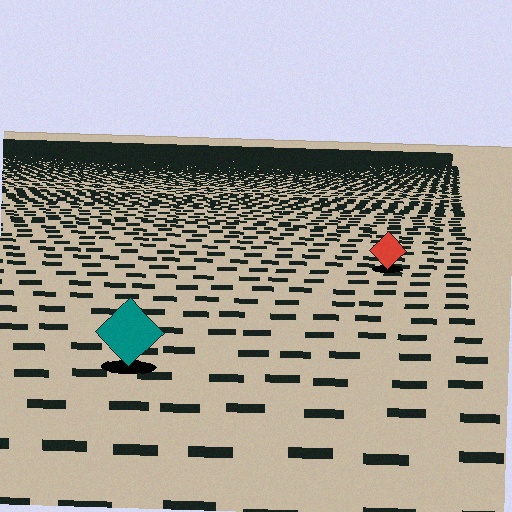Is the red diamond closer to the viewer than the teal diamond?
No. The teal diamond is closer — you can tell from the texture gradient: the ground texture is coarser near it.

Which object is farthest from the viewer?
The red diamond is farthest from the viewer. It appears smaller and the ground texture around it is denser.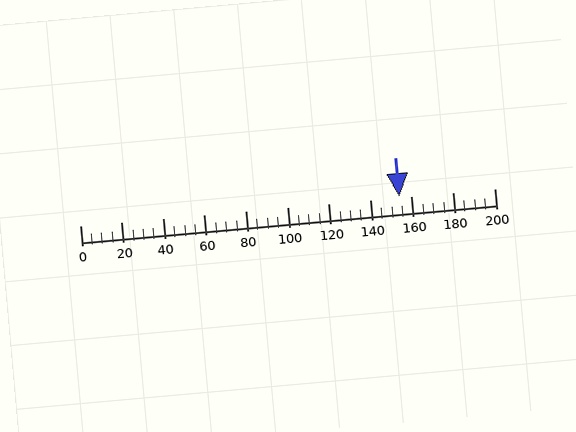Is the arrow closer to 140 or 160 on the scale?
The arrow is closer to 160.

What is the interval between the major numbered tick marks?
The major tick marks are spaced 20 units apart.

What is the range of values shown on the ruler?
The ruler shows values from 0 to 200.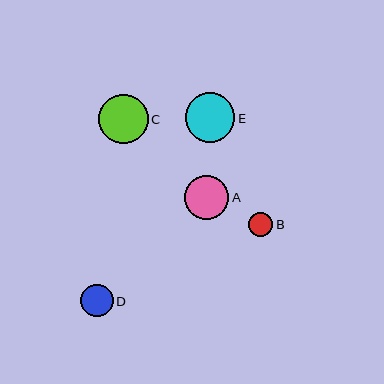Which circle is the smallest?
Circle B is the smallest with a size of approximately 24 pixels.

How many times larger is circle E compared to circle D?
Circle E is approximately 1.5 times the size of circle D.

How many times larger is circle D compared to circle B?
Circle D is approximately 1.4 times the size of circle B.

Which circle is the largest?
Circle C is the largest with a size of approximately 50 pixels.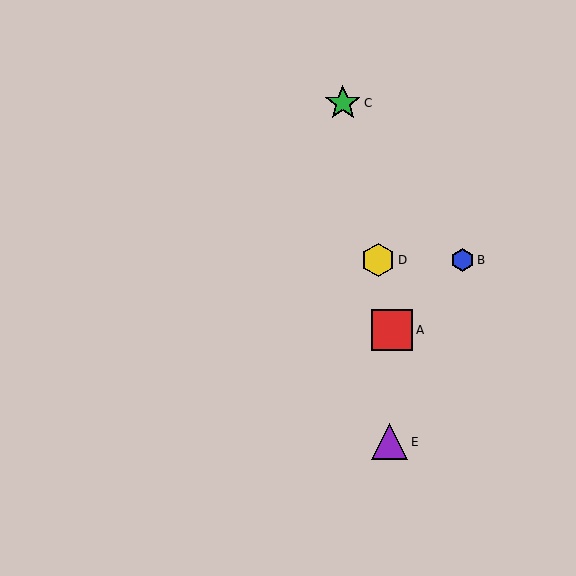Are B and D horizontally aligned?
Yes, both are at y≈260.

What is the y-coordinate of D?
Object D is at y≈260.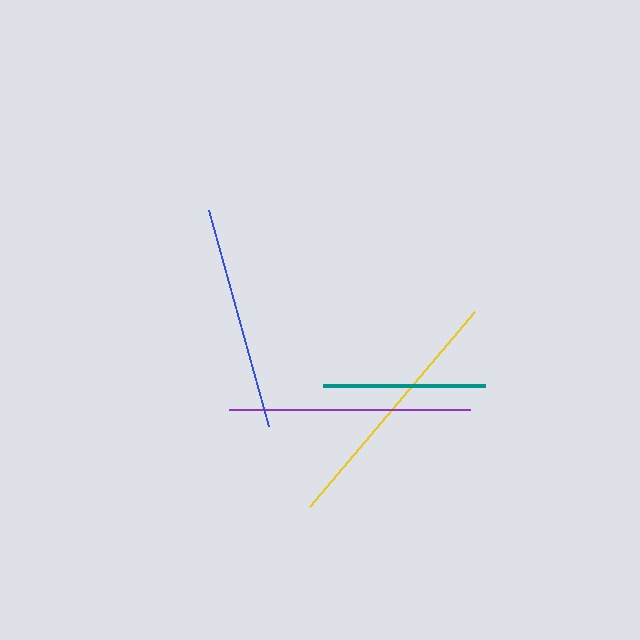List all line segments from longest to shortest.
From longest to shortest: yellow, purple, blue, teal.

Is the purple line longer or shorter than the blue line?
The purple line is longer than the blue line.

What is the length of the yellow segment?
The yellow segment is approximately 256 pixels long.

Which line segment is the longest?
The yellow line is the longest at approximately 256 pixels.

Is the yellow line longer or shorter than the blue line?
The yellow line is longer than the blue line.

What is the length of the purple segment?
The purple segment is approximately 241 pixels long.